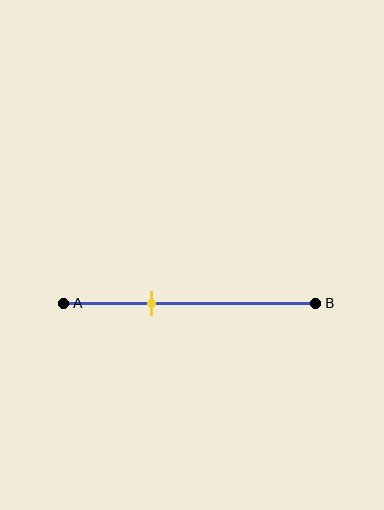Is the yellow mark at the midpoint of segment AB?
No, the mark is at about 35% from A, not at the 50% midpoint.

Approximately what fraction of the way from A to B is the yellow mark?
The yellow mark is approximately 35% of the way from A to B.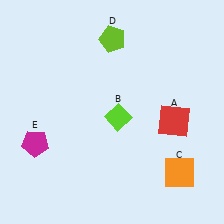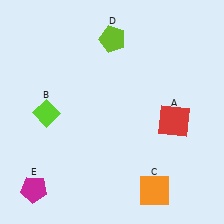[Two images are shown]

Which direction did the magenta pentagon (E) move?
The magenta pentagon (E) moved down.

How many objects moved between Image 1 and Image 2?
3 objects moved between the two images.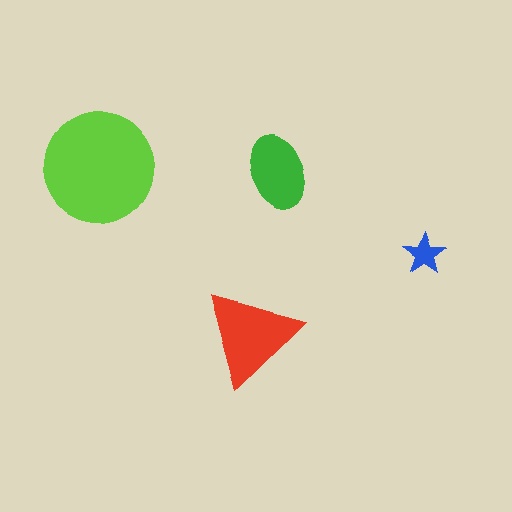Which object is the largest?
The lime circle.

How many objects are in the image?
There are 4 objects in the image.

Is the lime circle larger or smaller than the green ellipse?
Larger.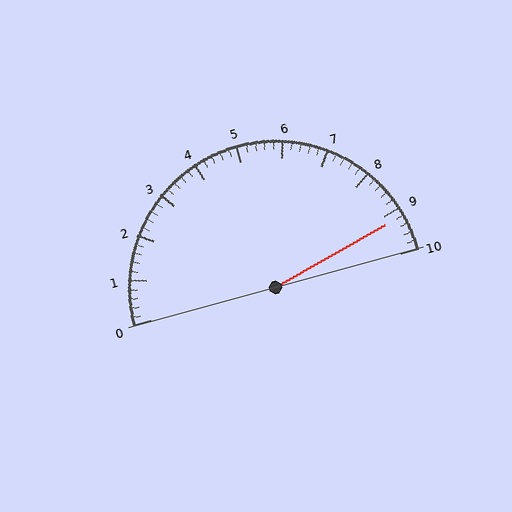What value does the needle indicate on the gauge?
The needle indicates approximately 9.2.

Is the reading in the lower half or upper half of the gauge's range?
The reading is in the upper half of the range (0 to 10).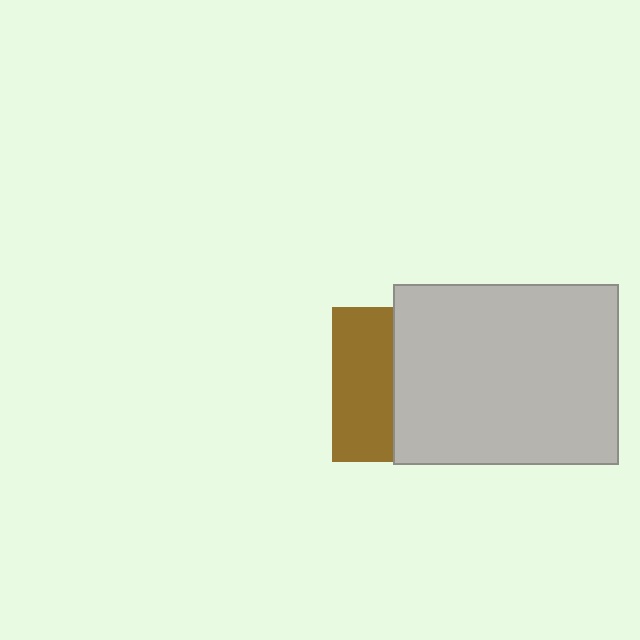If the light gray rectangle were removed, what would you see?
You would see the complete brown square.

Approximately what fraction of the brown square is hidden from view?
Roughly 60% of the brown square is hidden behind the light gray rectangle.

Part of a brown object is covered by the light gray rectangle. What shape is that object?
It is a square.